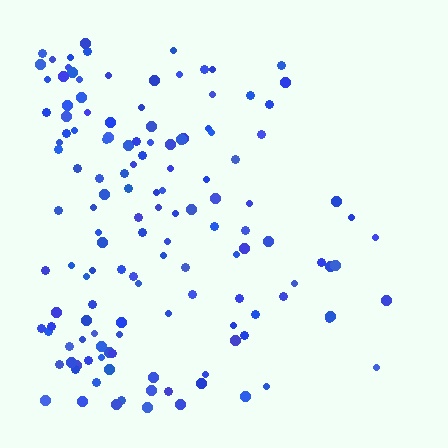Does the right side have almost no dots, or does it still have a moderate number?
Still a moderate number, just noticeably fewer than the left.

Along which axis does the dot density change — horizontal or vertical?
Horizontal.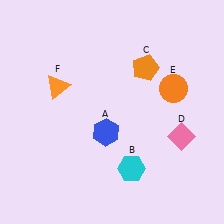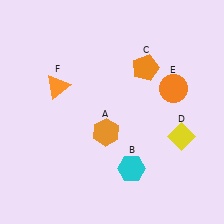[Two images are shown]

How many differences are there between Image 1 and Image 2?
There are 2 differences between the two images.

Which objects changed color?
A changed from blue to orange. D changed from pink to yellow.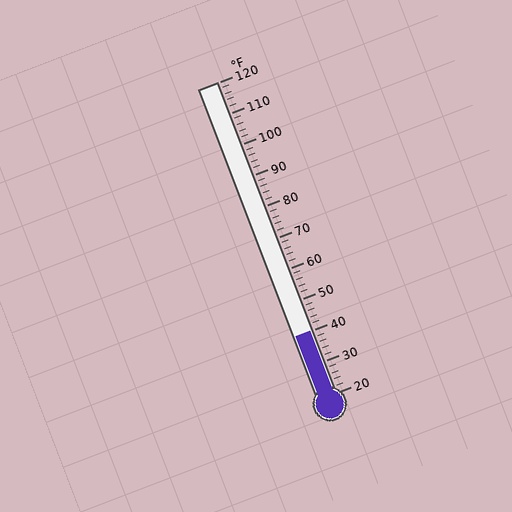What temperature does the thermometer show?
The thermometer shows approximately 40°F.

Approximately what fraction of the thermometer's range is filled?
The thermometer is filled to approximately 20% of its range.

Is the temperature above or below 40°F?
The temperature is at 40°F.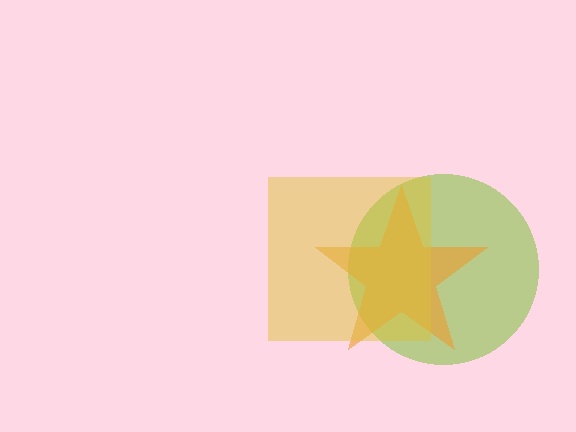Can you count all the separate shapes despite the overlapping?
Yes, there are 3 separate shapes.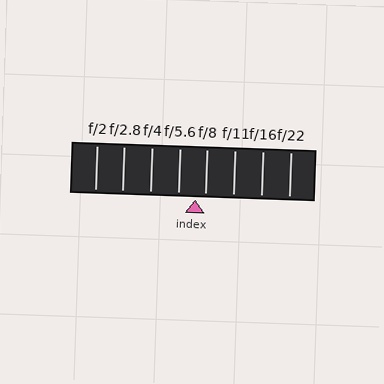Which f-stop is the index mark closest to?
The index mark is closest to f/8.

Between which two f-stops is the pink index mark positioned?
The index mark is between f/5.6 and f/8.